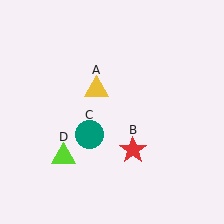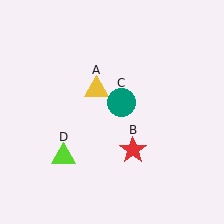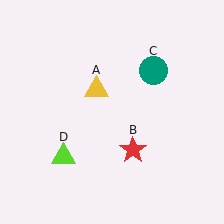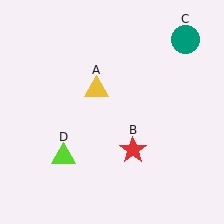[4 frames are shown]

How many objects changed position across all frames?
1 object changed position: teal circle (object C).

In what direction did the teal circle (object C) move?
The teal circle (object C) moved up and to the right.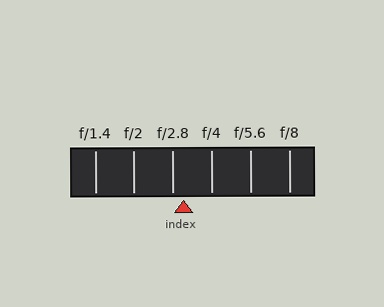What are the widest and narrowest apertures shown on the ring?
The widest aperture shown is f/1.4 and the narrowest is f/8.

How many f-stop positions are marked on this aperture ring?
There are 6 f-stop positions marked.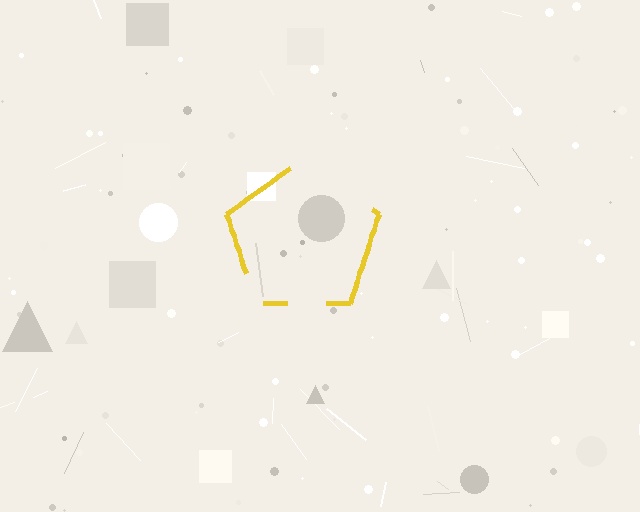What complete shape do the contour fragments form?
The contour fragments form a pentagon.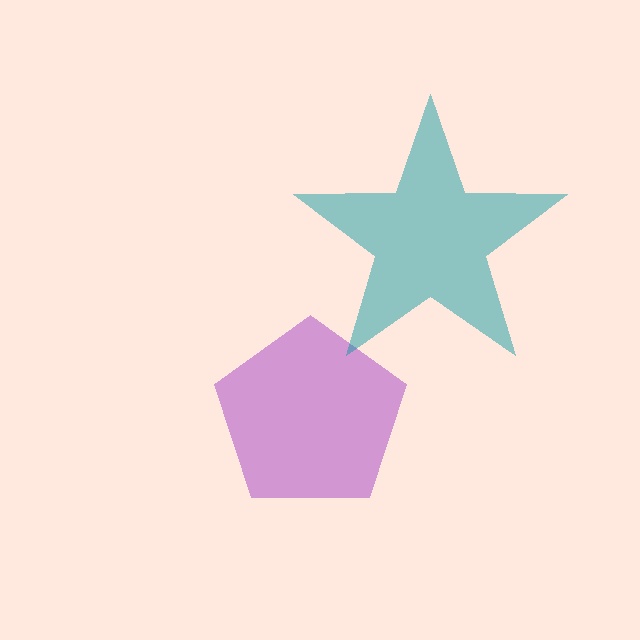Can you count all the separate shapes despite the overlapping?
Yes, there are 2 separate shapes.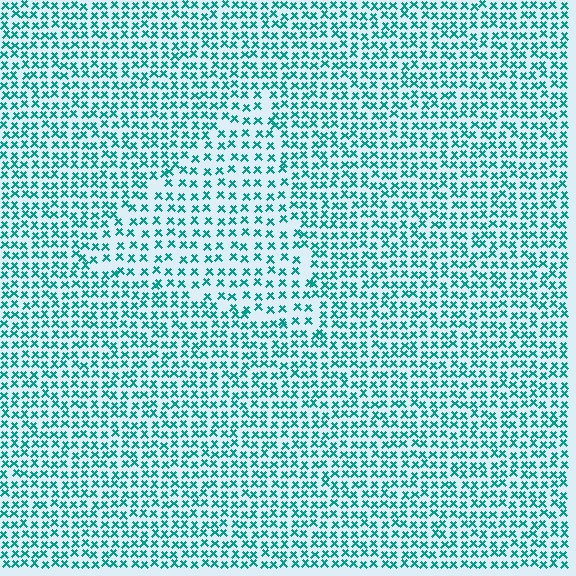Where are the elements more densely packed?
The elements are more densely packed outside the triangle boundary.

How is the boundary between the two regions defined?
The boundary is defined by a change in element density (approximately 1.6x ratio). All elements are the same color, size, and shape.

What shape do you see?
I see a triangle.